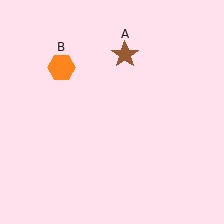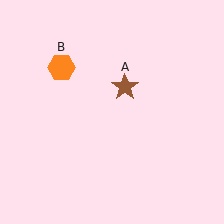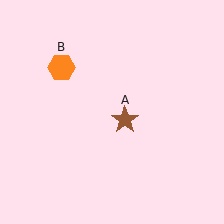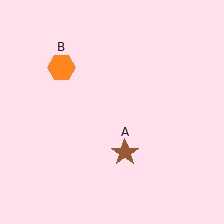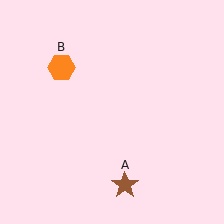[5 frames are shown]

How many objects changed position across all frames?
1 object changed position: brown star (object A).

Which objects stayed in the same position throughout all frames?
Orange hexagon (object B) remained stationary.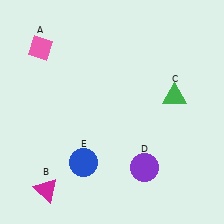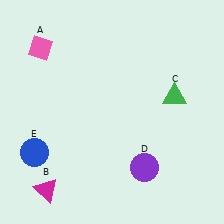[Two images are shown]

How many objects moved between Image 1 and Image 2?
1 object moved between the two images.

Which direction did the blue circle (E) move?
The blue circle (E) moved left.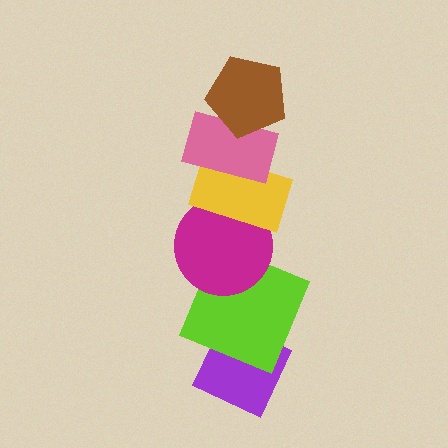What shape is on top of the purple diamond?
The lime square is on top of the purple diamond.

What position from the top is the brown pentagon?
The brown pentagon is 1st from the top.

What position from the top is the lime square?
The lime square is 5th from the top.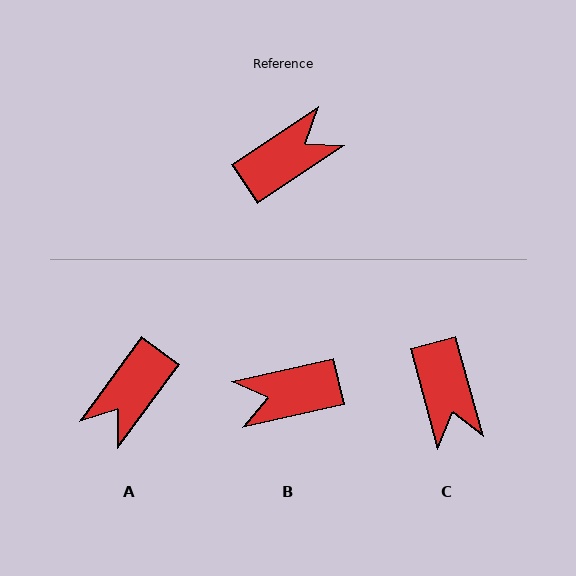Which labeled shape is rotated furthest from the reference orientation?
A, about 160 degrees away.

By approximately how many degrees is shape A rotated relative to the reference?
Approximately 160 degrees clockwise.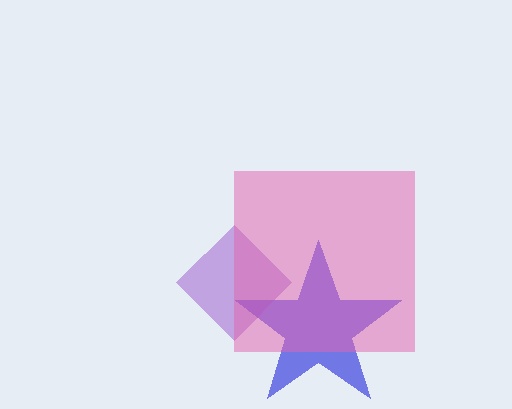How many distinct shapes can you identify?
There are 3 distinct shapes: a blue star, a purple diamond, a pink square.